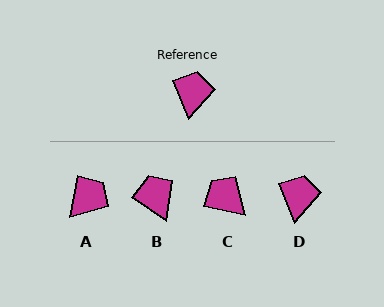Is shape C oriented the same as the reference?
No, it is off by about 55 degrees.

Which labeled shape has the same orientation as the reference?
D.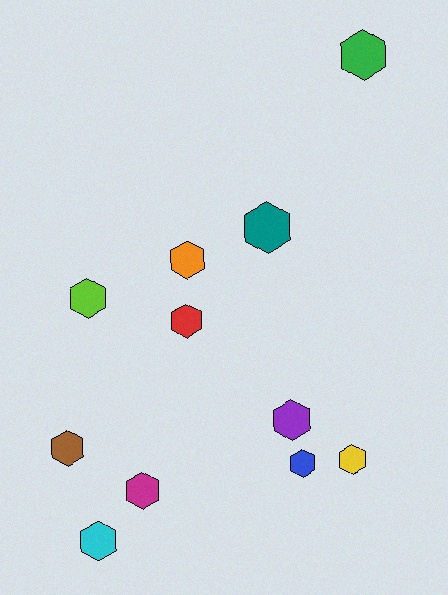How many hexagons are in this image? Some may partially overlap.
There are 11 hexagons.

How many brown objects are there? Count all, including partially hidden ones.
There is 1 brown object.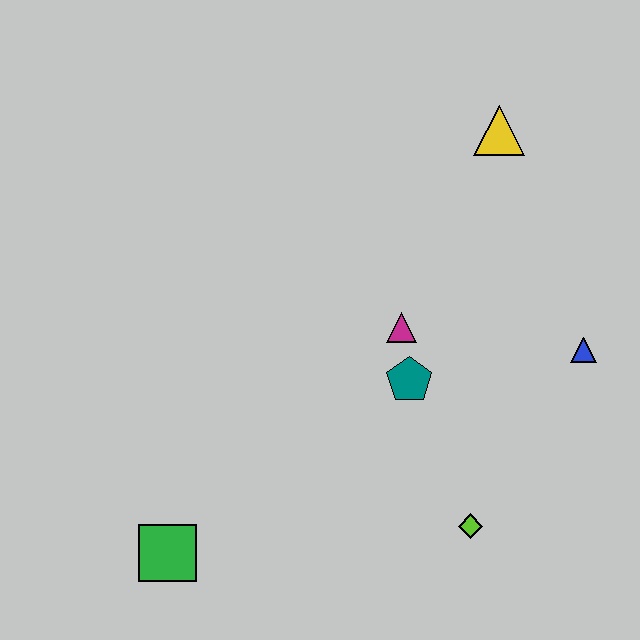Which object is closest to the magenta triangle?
The teal pentagon is closest to the magenta triangle.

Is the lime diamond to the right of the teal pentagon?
Yes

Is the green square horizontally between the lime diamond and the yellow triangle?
No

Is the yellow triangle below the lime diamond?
No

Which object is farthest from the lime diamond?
The yellow triangle is farthest from the lime diamond.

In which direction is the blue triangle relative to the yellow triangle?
The blue triangle is below the yellow triangle.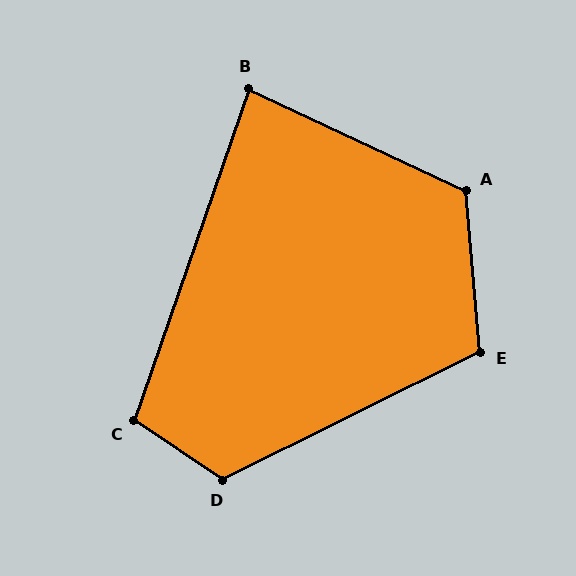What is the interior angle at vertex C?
Approximately 105 degrees (obtuse).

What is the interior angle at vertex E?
Approximately 111 degrees (obtuse).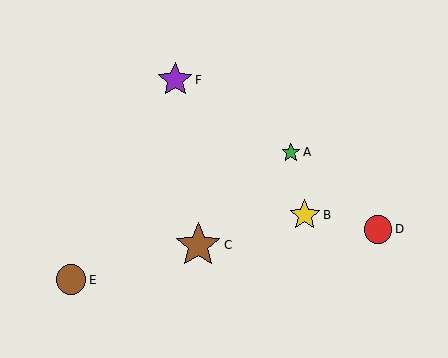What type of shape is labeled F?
Shape F is a purple star.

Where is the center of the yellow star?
The center of the yellow star is at (305, 215).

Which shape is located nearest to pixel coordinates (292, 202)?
The yellow star (labeled B) at (305, 215) is nearest to that location.